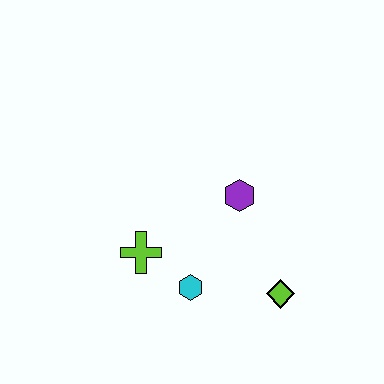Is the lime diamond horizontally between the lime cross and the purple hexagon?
No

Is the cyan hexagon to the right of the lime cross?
Yes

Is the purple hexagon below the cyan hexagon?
No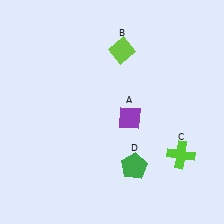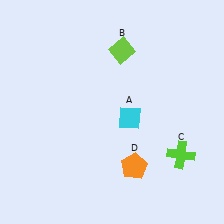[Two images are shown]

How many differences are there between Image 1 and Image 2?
There are 2 differences between the two images.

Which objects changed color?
A changed from purple to cyan. D changed from green to orange.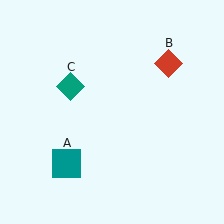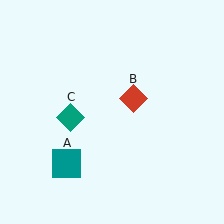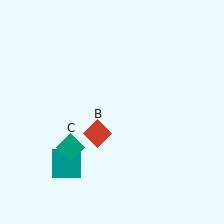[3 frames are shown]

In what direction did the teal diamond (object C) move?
The teal diamond (object C) moved down.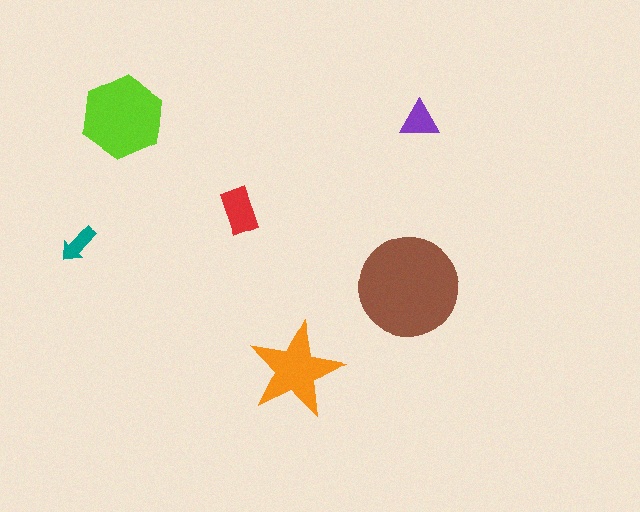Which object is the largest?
The brown circle.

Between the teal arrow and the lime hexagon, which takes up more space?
The lime hexagon.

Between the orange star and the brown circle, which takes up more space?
The brown circle.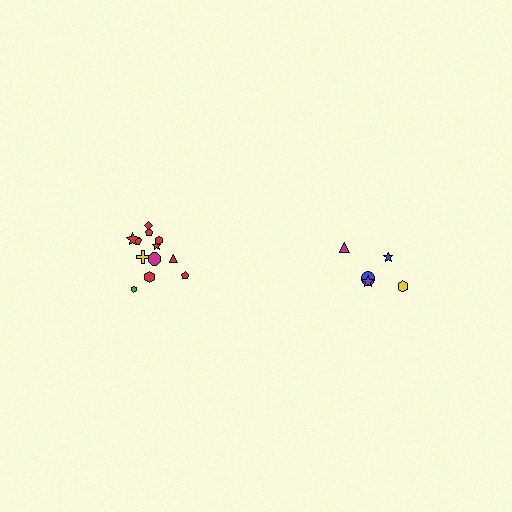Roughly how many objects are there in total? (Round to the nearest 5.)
Roughly 15 objects in total.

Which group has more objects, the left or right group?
The left group.